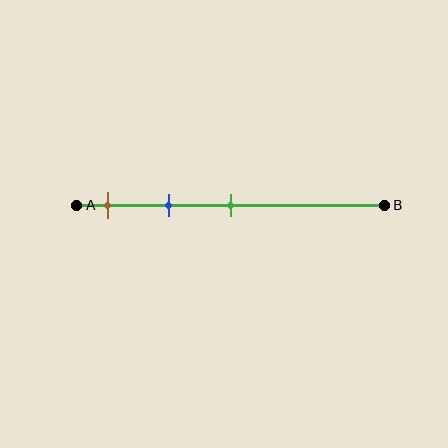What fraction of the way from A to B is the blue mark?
The blue mark is approximately 30% (0.3) of the way from A to B.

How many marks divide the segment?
There are 3 marks dividing the segment.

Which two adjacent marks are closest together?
The brown and blue marks are the closest adjacent pair.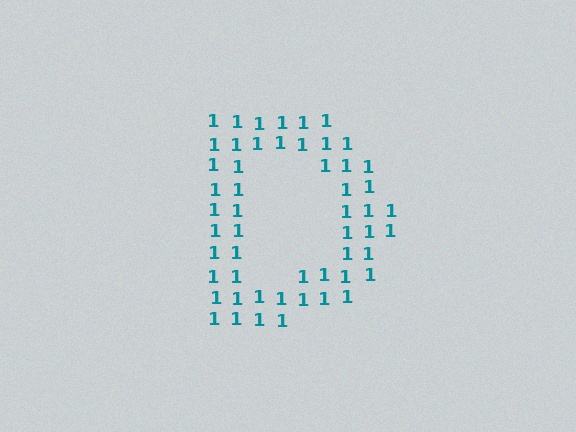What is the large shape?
The large shape is the letter D.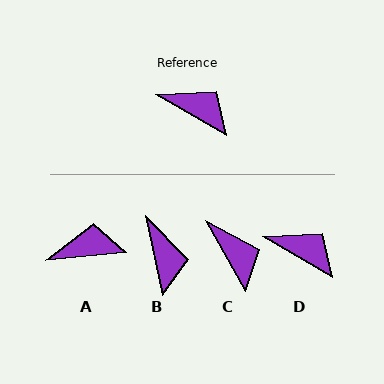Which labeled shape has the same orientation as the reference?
D.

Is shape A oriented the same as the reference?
No, it is off by about 36 degrees.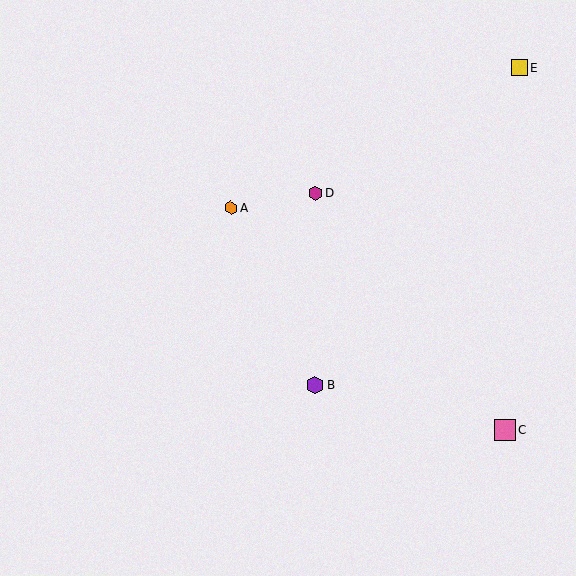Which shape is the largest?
The pink square (labeled C) is the largest.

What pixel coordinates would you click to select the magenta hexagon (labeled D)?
Click at (315, 193) to select the magenta hexagon D.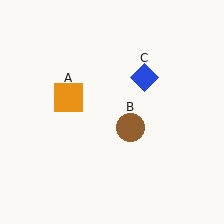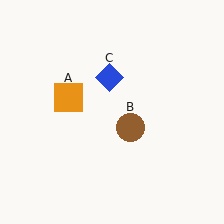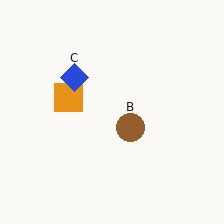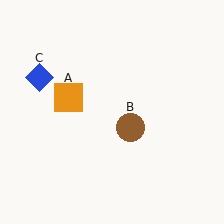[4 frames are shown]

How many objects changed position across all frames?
1 object changed position: blue diamond (object C).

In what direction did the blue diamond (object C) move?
The blue diamond (object C) moved left.